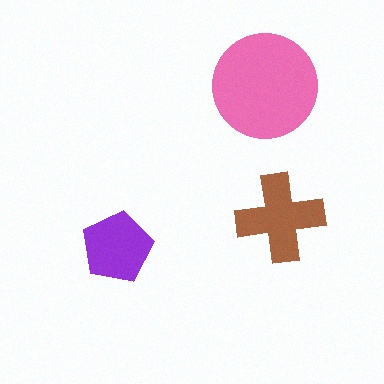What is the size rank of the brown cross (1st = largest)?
2nd.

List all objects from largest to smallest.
The pink circle, the brown cross, the purple pentagon.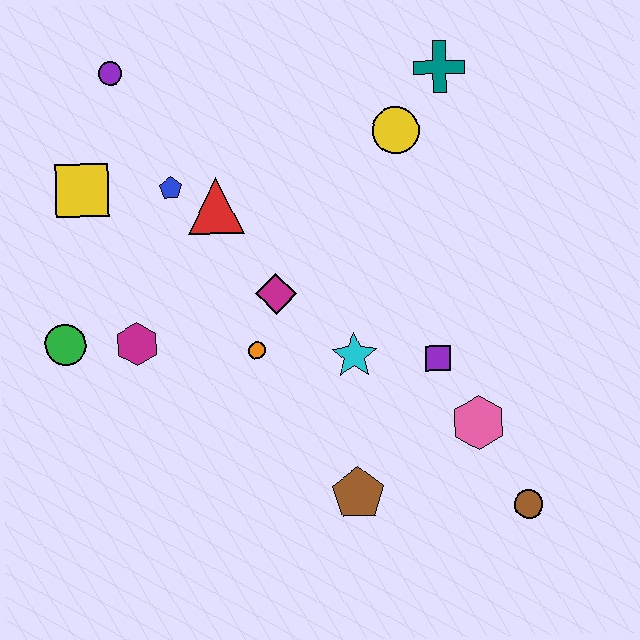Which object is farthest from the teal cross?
The green circle is farthest from the teal cross.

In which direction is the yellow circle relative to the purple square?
The yellow circle is above the purple square.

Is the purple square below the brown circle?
No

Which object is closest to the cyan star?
The purple square is closest to the cyan star.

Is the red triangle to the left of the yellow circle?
Yes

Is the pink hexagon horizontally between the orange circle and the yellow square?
No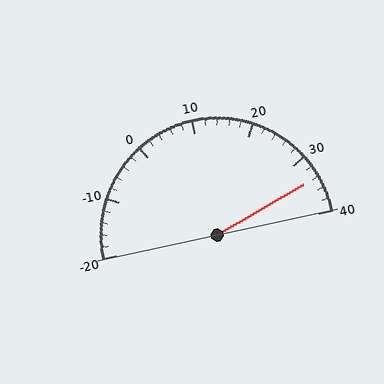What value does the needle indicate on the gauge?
The needle indicates approximately 34.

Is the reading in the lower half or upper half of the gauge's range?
The reading is in the upper half of the range (-20 to 40).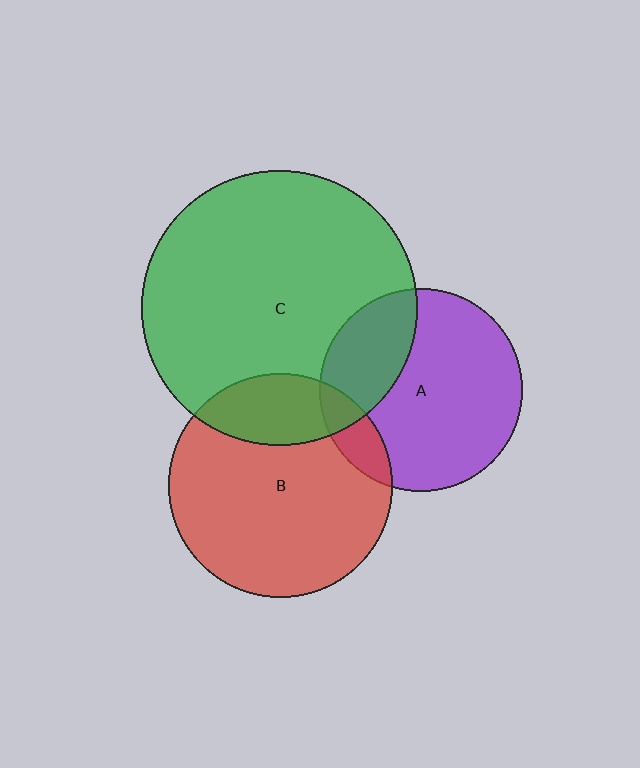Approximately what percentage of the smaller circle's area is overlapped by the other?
Approximately 20%.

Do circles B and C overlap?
Yes.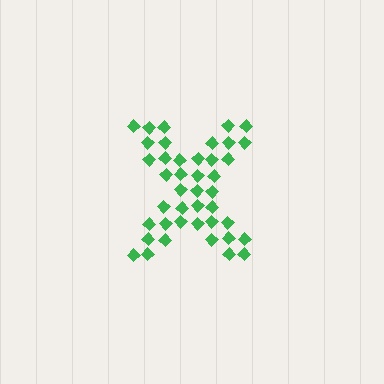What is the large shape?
The large shape is the letter X.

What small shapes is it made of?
It is made of small diamonds.